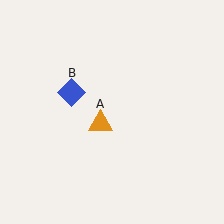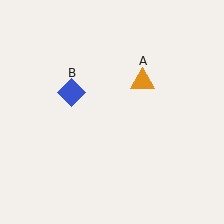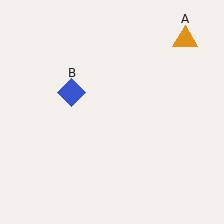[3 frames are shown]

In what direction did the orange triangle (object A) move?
The orange triangle (object A) moved up and to the right.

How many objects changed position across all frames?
1 object changed position: orange triangle (object A).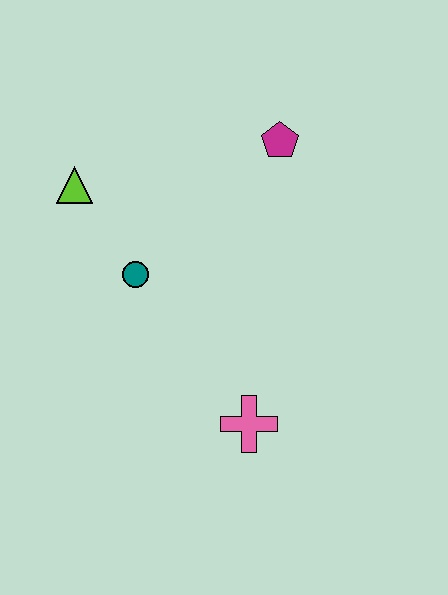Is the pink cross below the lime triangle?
Yes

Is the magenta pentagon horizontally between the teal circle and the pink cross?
No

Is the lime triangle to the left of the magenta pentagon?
Yes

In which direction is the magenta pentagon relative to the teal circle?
The magenta pentagon is to the right of the teal circle.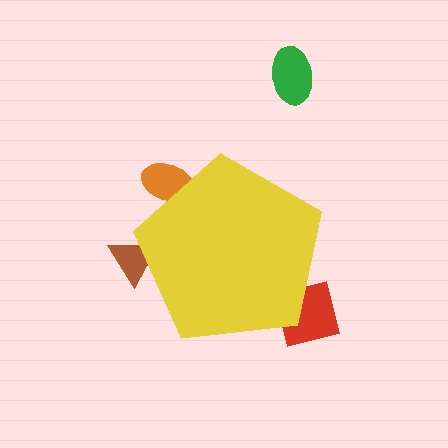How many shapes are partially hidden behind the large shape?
3 shapes are partially hidden.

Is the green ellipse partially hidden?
No, the green ellipse is fully visible.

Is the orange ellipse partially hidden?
Yes, the orange ellipse is partially hidden behind the yellow pentagon.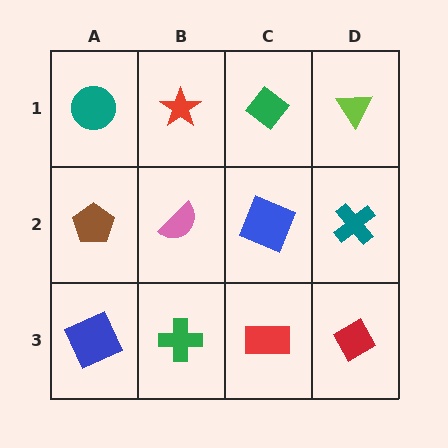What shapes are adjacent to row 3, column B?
A pink semicircle (row 2, column B), a blue square (row 3, column A), a red rectangle (row 3, column C).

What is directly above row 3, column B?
A pink semicircle.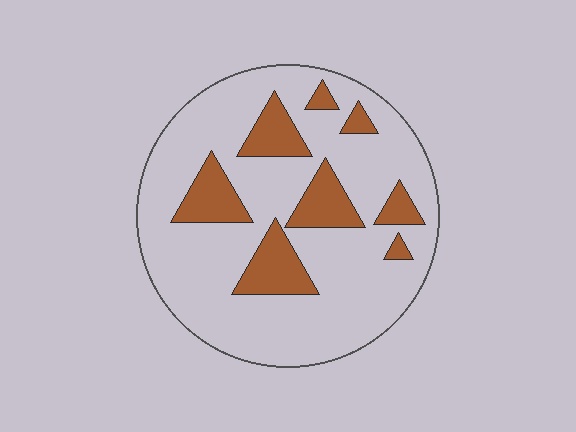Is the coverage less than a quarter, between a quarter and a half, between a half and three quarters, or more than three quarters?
Less than a quarter.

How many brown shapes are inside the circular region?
8.